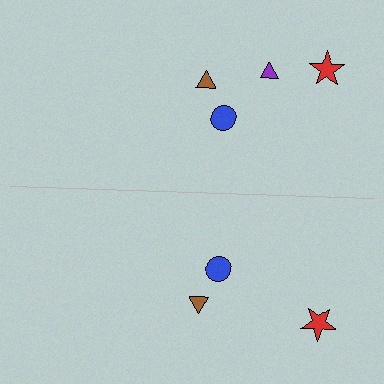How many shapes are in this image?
There are 7 shapes in this image.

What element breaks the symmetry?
A purple triangle is missing from the bottom side.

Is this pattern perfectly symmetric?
No, the pattern is not perfectly symmetric. A purple triangle is missing from the bottom side.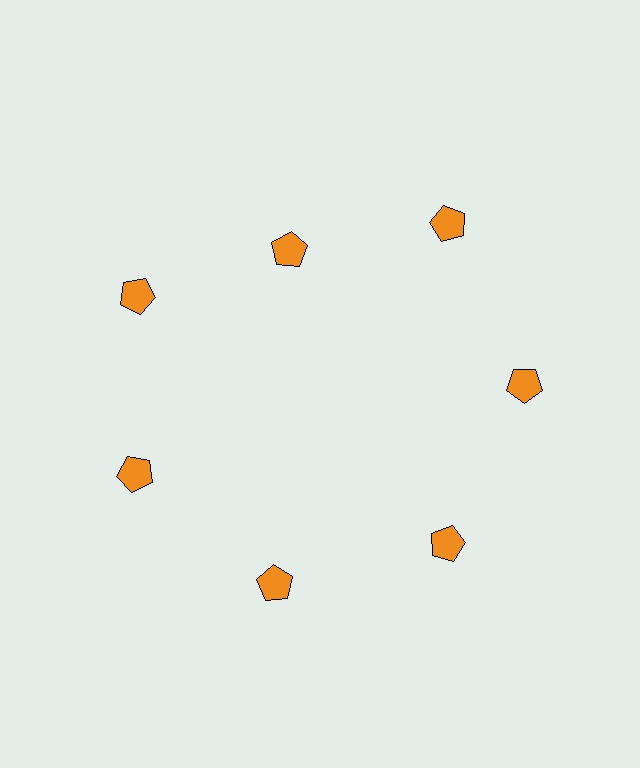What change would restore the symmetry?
The symmetry would be restored by moving it outward, back onto the ring so that all 7 pentagons sit at equal angles and equal distance from the center.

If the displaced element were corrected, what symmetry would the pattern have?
It would have 7-fold rotational symmetry — the pattern would map onto itself every 51 degrees.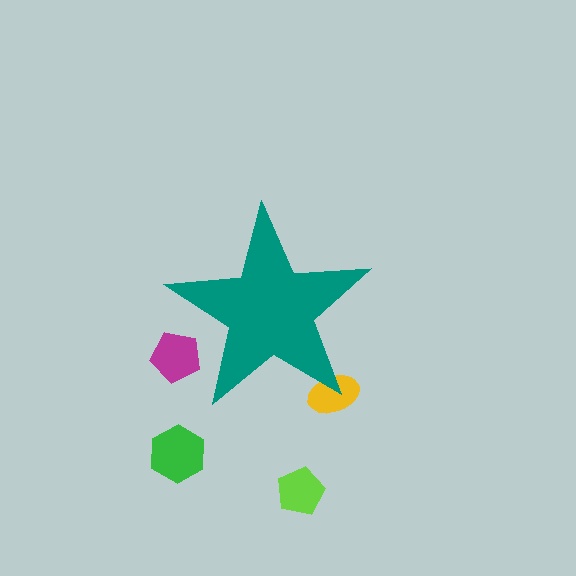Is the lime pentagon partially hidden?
No, the lime pentagon is fully visible.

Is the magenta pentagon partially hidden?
Yes, the magenta pentagon is partially hidden behind the teal star.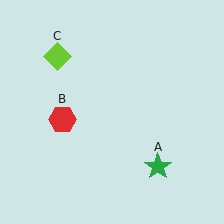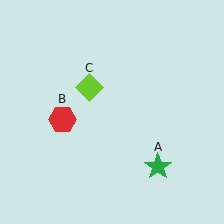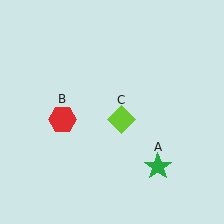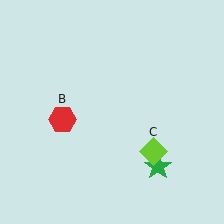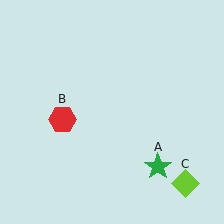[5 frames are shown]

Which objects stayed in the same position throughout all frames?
Green star (object A) and red hexagon (object B) remained stationary.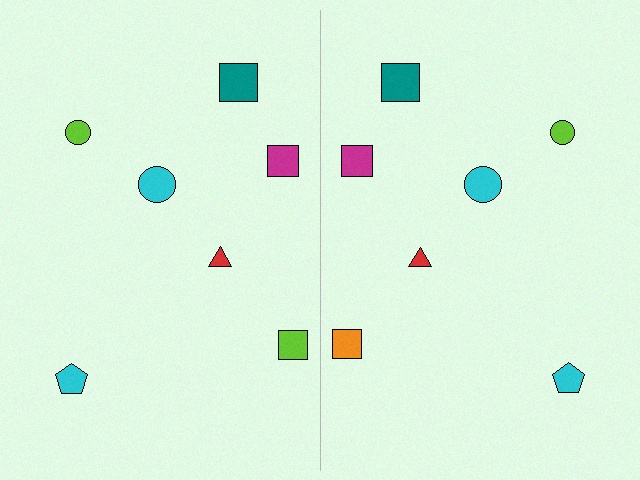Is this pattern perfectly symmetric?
No, the pattern is not perfectly symmetric. The orange square on the right side breaks the symmetry — its mirror counterpart is lime.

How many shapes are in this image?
There are 14 shapes in this image.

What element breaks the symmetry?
The orange square on the right side breaks the symmetry — its mirror counterpart is lime.